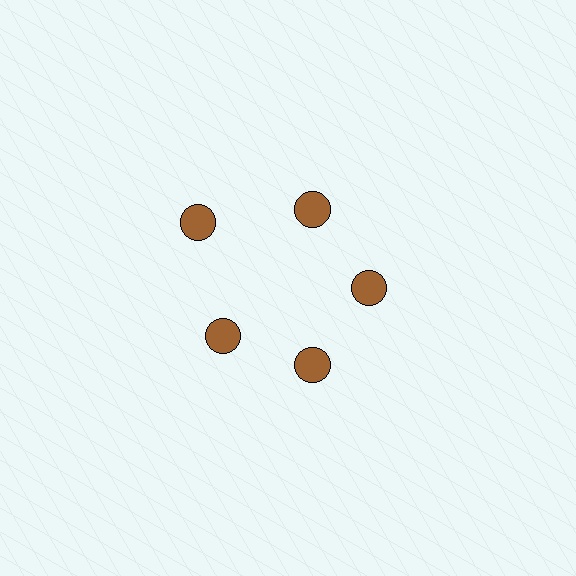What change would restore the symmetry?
The symmetry would be restored by moving it inward, back onto the ring so that all 5 circles sit at equal angles and equal distance from the center.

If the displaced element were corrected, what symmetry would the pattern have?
It would have 5-fold rotational symmetry — the pattern would map onto itself every 72 degrees.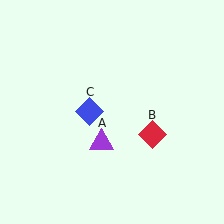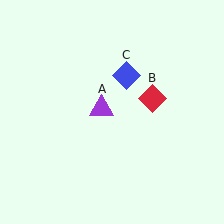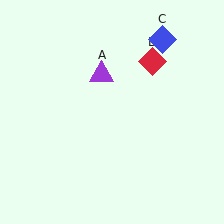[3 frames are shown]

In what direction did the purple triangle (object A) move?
The purple triangle (object A) moved up.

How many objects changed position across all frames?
3 objects changed position: purple triangle (object A), red diamond (object B), blue diamond (object C).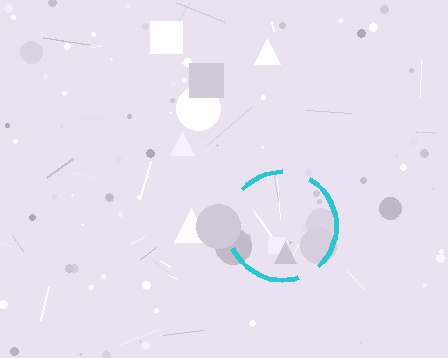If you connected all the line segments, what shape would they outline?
They would outline a circle.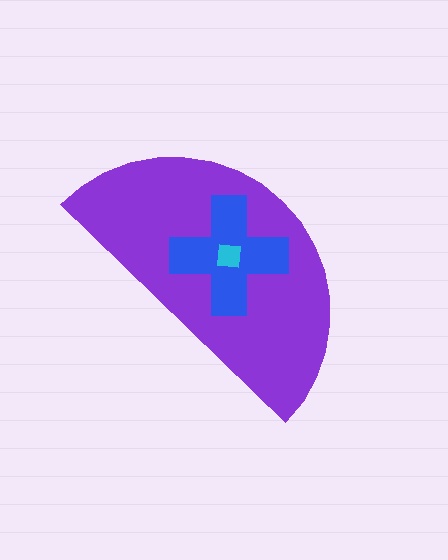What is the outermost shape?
The purple semicircle.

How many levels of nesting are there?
3.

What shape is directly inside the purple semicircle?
The blue cross.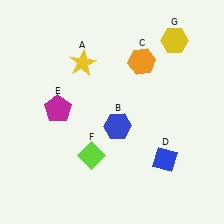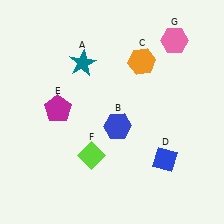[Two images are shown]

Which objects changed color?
A changed from yellow to teal. G changed from yellow to pink.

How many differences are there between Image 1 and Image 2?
There are 2 differences between the two images.